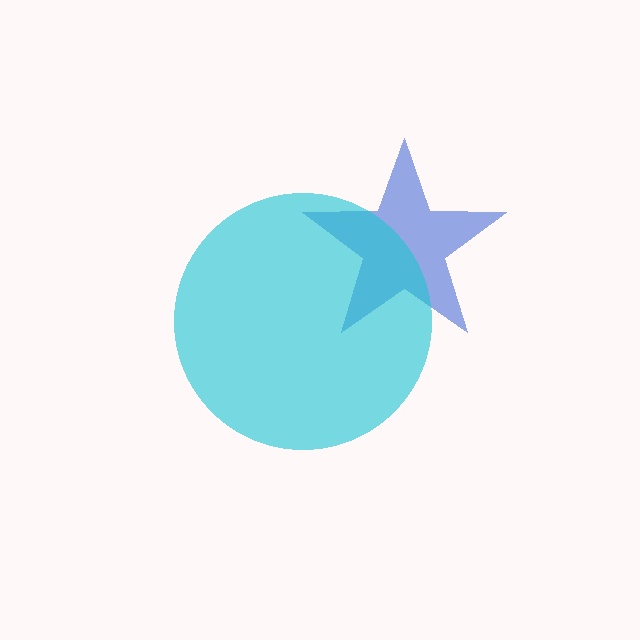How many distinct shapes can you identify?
There are 2 distinct shapes: a blue star, a cyan circle.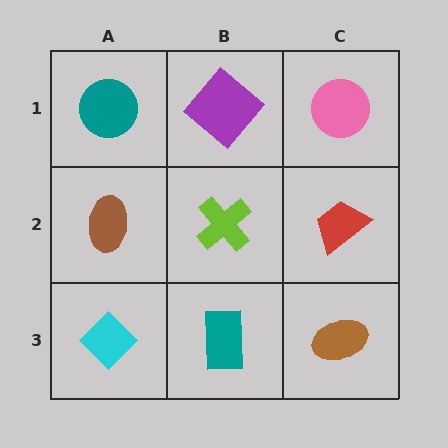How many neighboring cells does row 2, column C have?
3.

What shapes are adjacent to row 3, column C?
A red trapezoid (row 2, column C), a teal rectangle (row 3, column B).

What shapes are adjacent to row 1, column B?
A lime cross (row 2, column B), a teal circle (row 1, column A), a pink circle (row 1, column C).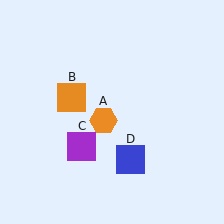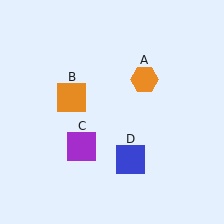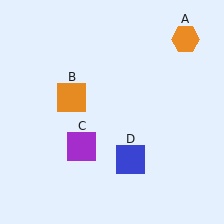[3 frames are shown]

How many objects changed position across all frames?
1 object changed position: orange hexagon (object A).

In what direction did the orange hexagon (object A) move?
The orange hexagon (object A) moved up and to the right.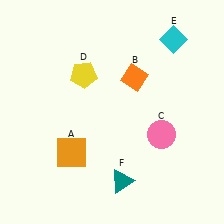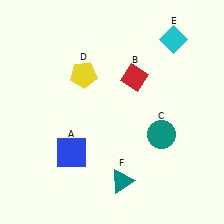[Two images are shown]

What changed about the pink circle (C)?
In Image 1, C is pink. In Image 2, it changed to teal.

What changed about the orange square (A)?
In Image 1, A is orange. In Image 2, it changed to blue.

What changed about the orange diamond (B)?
In Image 1, B is orange. In Image 2, it changed to red.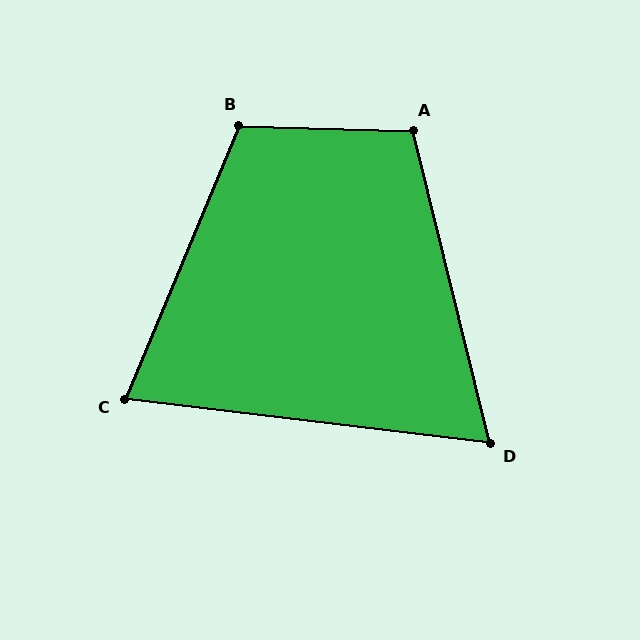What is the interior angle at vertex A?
Approximately 106 degrees (obtuse).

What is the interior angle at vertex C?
Approximately 74 degrees (acute).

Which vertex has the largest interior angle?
B, at approximately 111 degrees.